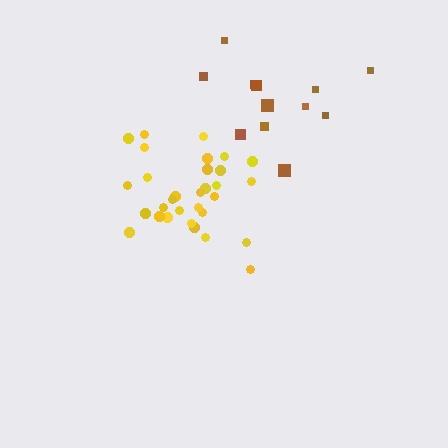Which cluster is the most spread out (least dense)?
Brown.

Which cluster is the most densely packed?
Yellow.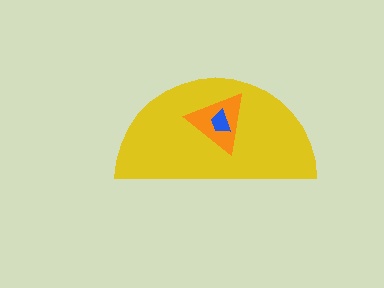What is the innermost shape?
The blue trapezoid.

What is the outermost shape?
The yellow semicircle.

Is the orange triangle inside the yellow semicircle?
Yes.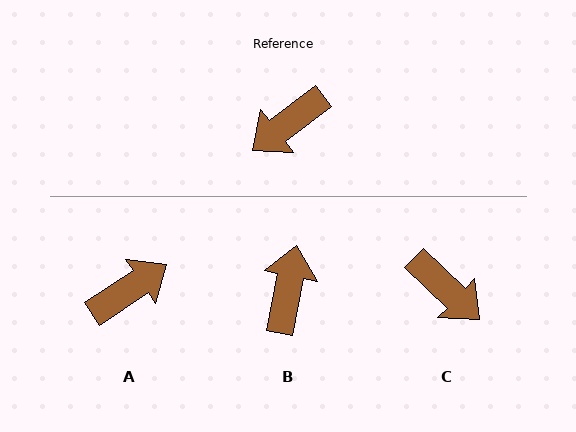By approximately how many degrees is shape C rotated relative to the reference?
Approximately 99 degrees counter-clockwise.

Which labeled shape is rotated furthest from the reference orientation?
A, about 176 degrees away.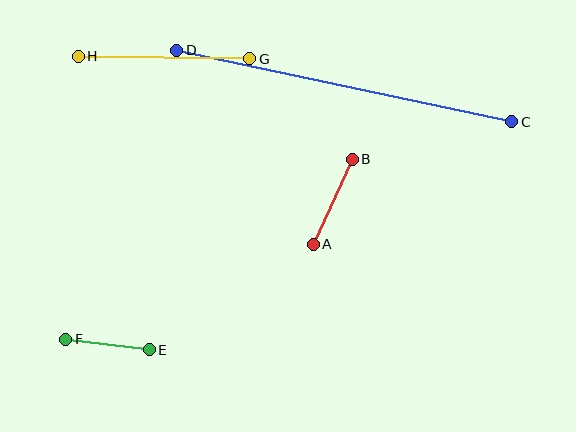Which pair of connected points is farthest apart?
Points C and D are farthest apart.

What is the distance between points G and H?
The distance is approximately 171 pixels.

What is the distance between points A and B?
The distance is approximately 93 pixels.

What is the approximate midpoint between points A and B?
The midpoint is at approximately (333, 202) pixels.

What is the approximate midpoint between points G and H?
The midpoint is at approximately (164, 58) pixels.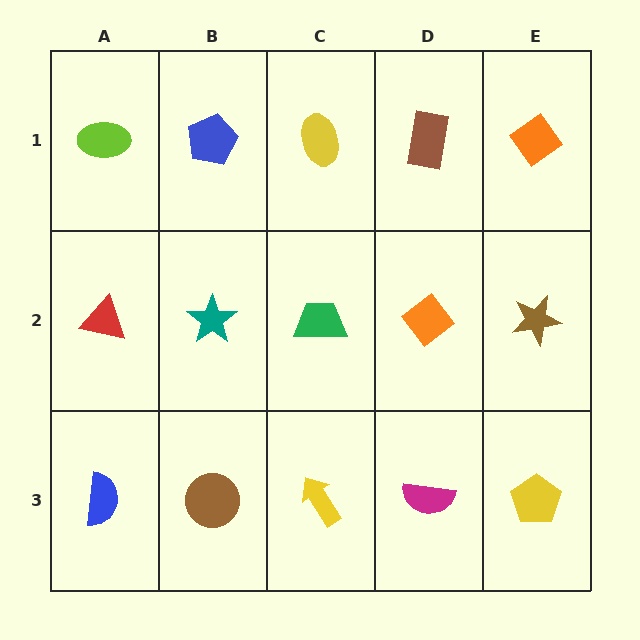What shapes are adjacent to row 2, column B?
A blue pentagon (row 1, column B), a brown circle (row 3, column B), a red triangle (row 2, column A), a green trapezoid (row 2, column C).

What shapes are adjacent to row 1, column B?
A teal star (row 2, column B), a lime ellipse (row 1, column A), a yellow ellipse (row 1, column C).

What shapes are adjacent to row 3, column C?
A green trapezoid (row 2, column C), a brown circle (row 3, column B), a magenta semicircle (row 3, column D).